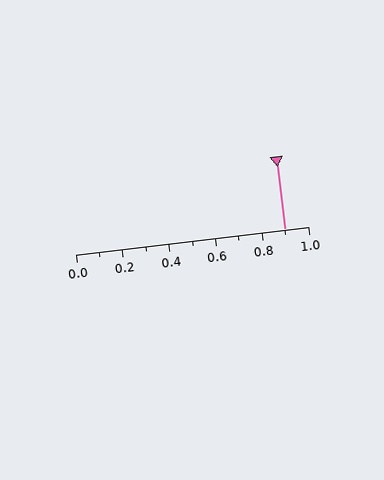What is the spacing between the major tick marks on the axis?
The major ticks are spaced 0.2 apart.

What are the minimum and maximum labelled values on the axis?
The axis runs from 0.0 to 1.0.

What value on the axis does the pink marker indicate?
The marker indicates approximately 0.9.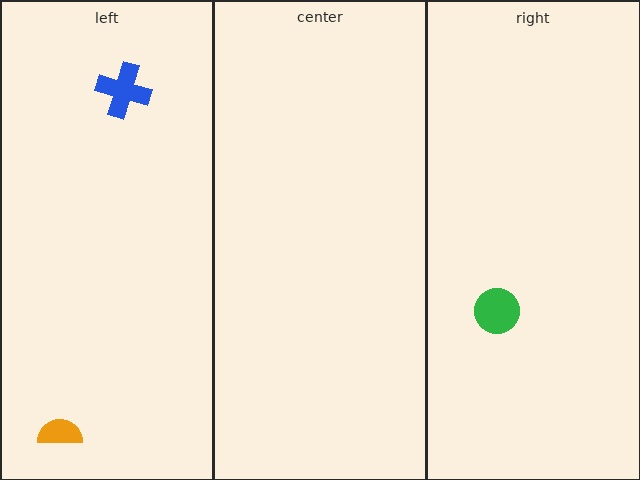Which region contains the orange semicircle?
The left region.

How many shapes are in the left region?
2.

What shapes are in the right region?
The green circle.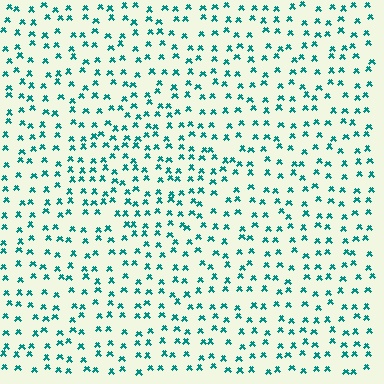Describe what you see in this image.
The image contains small teal elements arranged at two different densities. A diamond-shaped region is visible where the elements are more densely packed than the surrounding area.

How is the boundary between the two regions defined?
The boundary is defined by a change in element density (approximately 1.4x ratio). All elements are the same color, size, and shape.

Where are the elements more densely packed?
The elements are more densely packed inside the diamond boundary.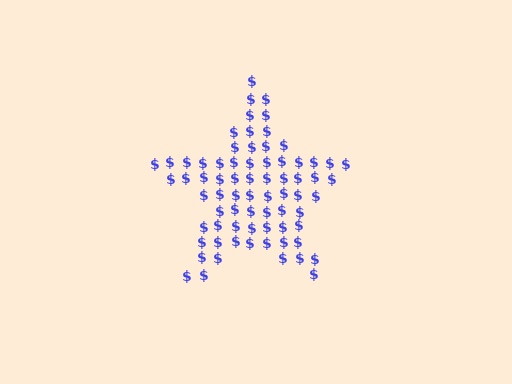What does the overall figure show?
The overall figure shows a star.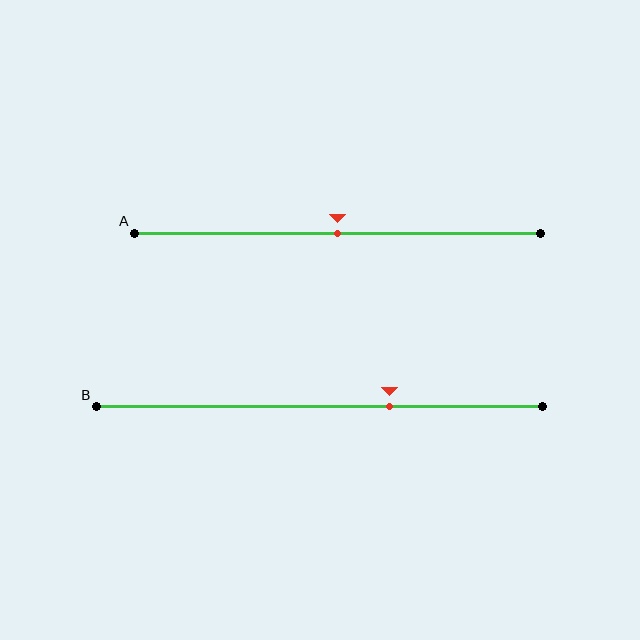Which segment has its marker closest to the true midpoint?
Segment A has its marker closest to the true midpoint.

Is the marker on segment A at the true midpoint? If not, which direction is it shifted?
Yes, the marker on segment A is at the true midpoint.